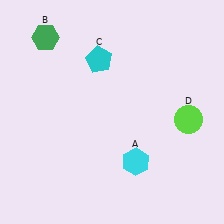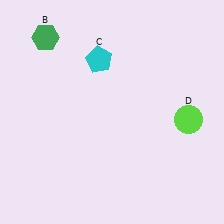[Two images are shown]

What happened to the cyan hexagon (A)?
The cyan hexagon (A) was removed in Image 2. It was in the bottom-right area of Image 1.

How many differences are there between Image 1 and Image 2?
There is 1 difference between the two images.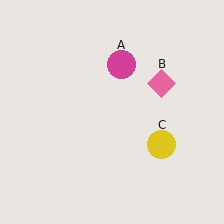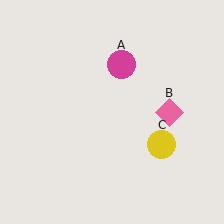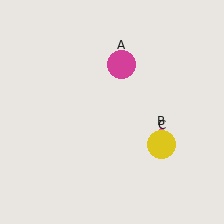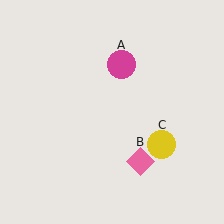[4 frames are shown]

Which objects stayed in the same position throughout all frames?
Magenta circle (object A) and yellow circle (object C) remained stationary.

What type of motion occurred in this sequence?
The pink diamond (object B) rotated clockwise around the center of the scene.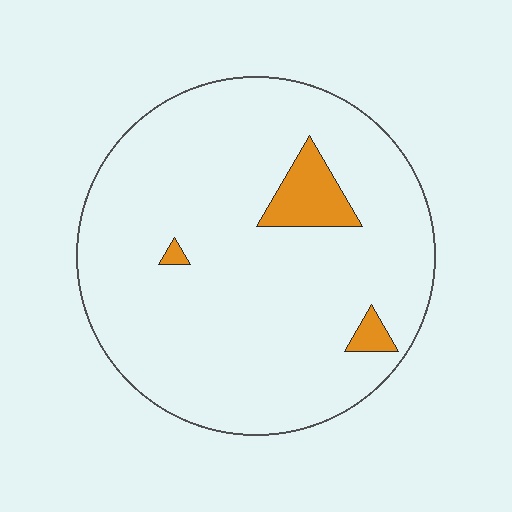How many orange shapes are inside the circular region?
3.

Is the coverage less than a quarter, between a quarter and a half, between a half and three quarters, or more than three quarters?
Less than a quarter.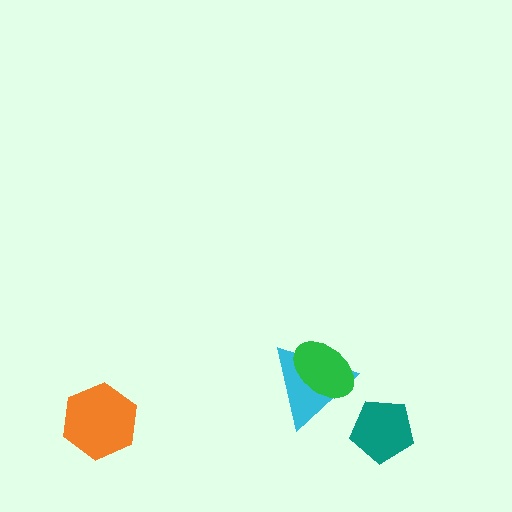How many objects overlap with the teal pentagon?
0 objects overlap with the teal pentagon.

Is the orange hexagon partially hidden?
No, no other shape covers it.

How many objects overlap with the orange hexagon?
0 objects overlap with the orange hexagon.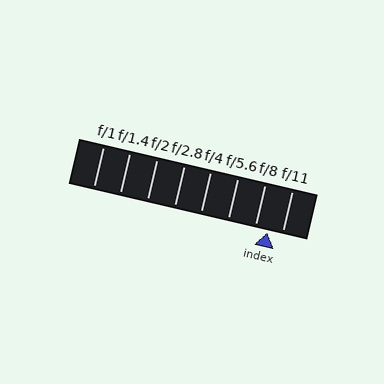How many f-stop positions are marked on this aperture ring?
There are 8 f-stop positions marked.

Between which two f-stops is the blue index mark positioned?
The index mark is between f/8 and f/11.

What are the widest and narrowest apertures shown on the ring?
The widest aperture shown is f/1 and the narrowest is f/11.